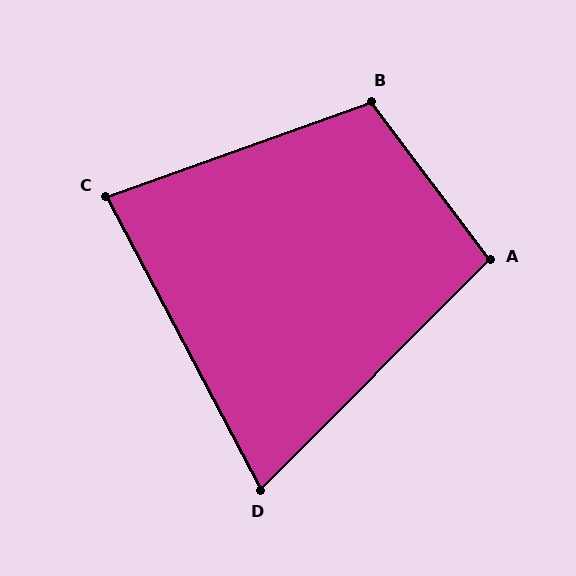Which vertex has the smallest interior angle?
D, at approximately 73 degrees.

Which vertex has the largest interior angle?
B, at approximately 107 degrees.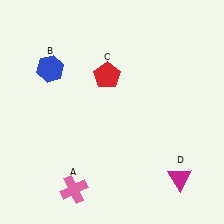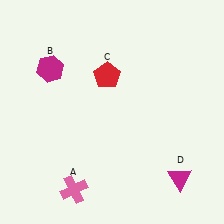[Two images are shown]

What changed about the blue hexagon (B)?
In Image 1, B is blue. In Image 2, it changed to magenta.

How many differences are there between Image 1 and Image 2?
There is 1 difference between the two images.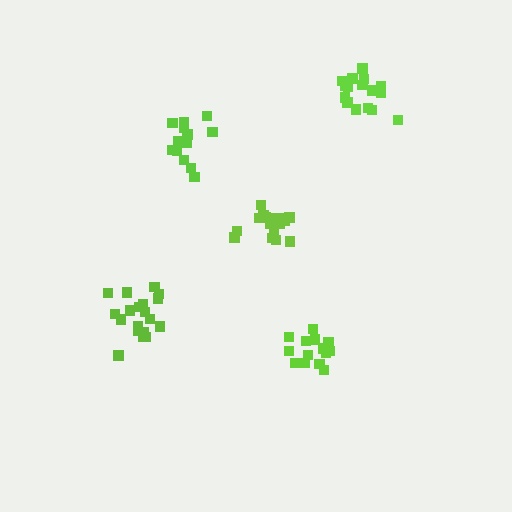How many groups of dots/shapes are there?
There are 5 groups.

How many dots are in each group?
Group 1: 15 dots, Group 2: 14 dots, Group 3: 19 dots, Group 4: 19 dots, Group 5: 16 dots (83 total).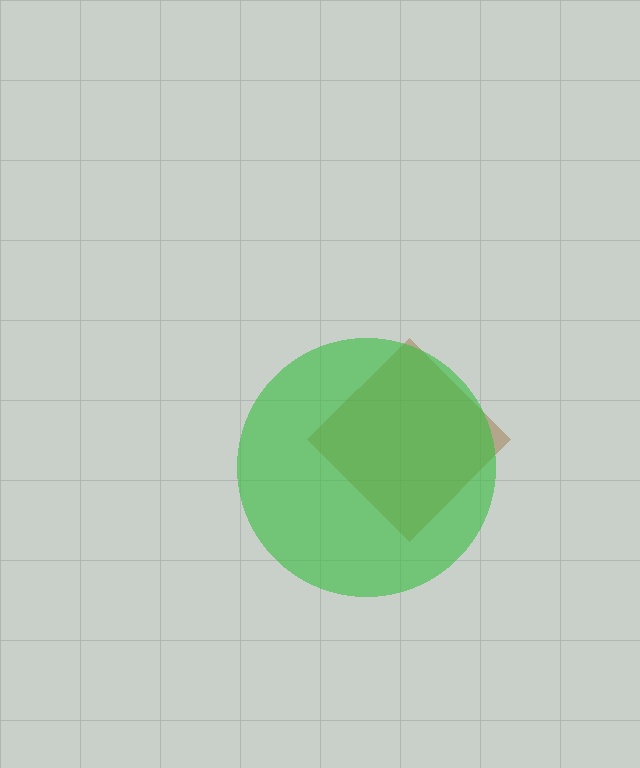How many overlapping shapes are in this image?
There are 2 overlapping shapes in the image.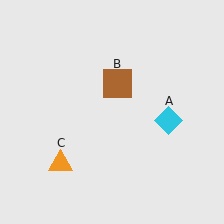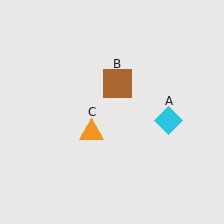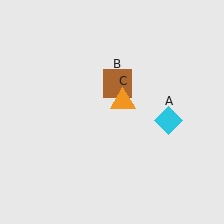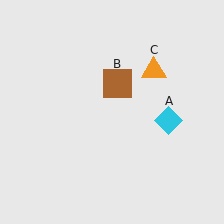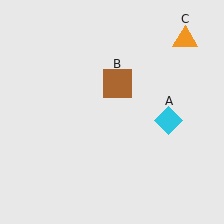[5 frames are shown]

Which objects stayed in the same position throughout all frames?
Cyan diamond (object A) and brown square (object B) remained stationary.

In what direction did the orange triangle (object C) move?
The orange triangle (object C) moved up and to the right.